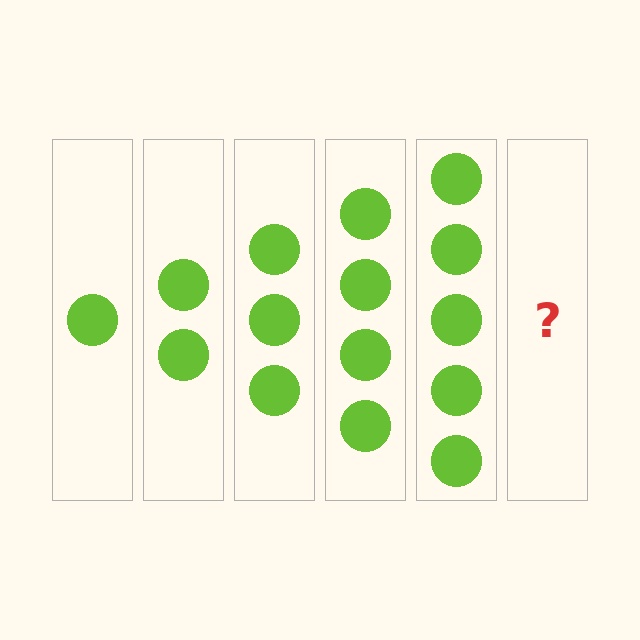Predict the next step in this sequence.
The next step is 6 circles.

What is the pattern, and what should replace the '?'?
The pattern is that each step adds one more circle. The '?' should be 6 circles.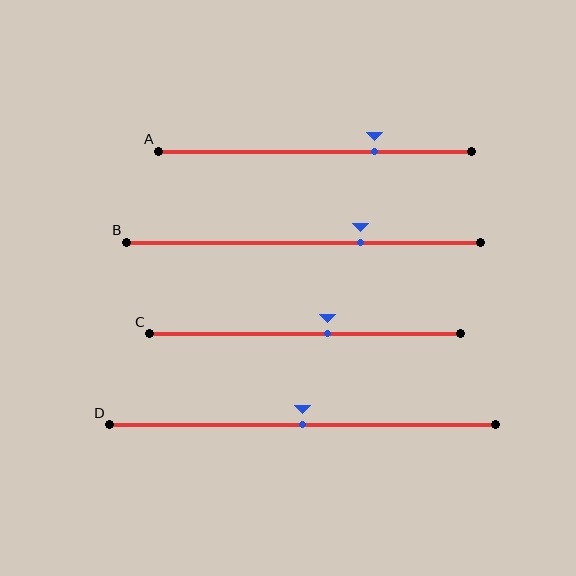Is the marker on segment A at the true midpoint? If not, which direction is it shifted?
No, the marker on segment A is shifted to the right by about 19% of the segment length.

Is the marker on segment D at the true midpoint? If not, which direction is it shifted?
Yes, the marker on segment D is at the true midpoint.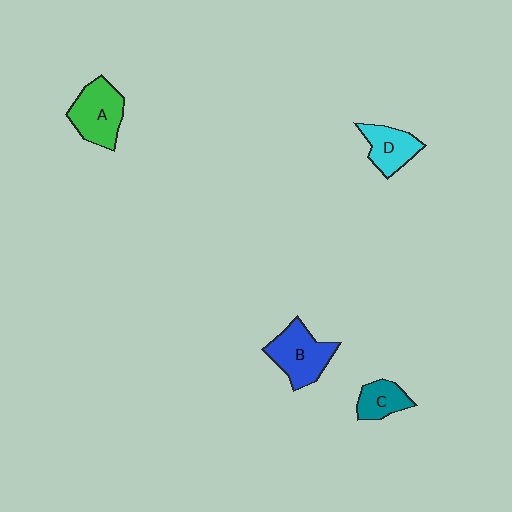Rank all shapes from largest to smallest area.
From largest to smallest: B (blue), A (green), D (cyan), C (teal).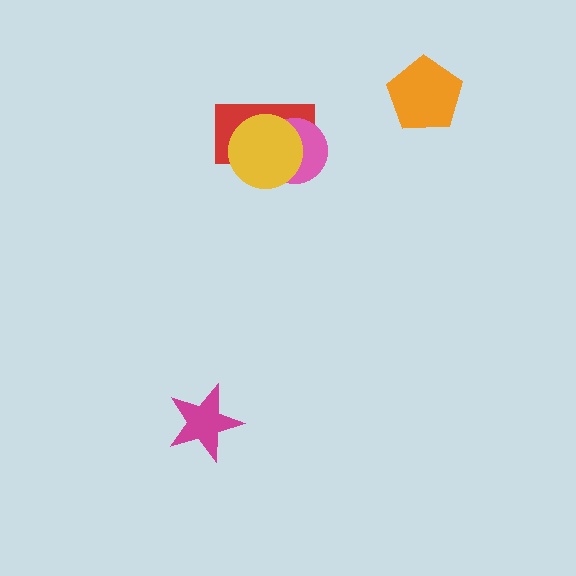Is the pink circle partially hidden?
Yes, it is partially covered by another shape.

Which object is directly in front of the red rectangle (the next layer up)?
The pink circle is directly in front of the red rectangle.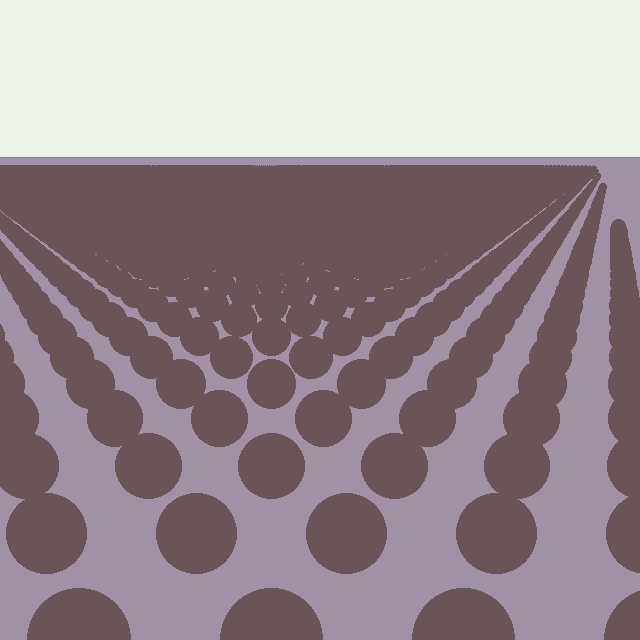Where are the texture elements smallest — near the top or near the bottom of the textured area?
Near the top.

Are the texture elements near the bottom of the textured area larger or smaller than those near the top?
Larger. Near the bottom, elements are closer to the viewer and appear at a bigger on-screen size.